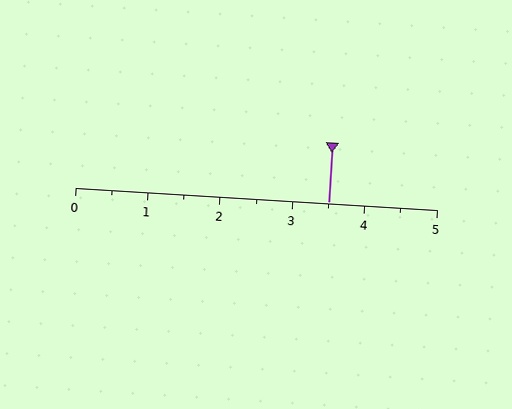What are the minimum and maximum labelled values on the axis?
The axis runs from 0 to 5.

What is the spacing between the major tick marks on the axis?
The major ticks are spaced 1 apart.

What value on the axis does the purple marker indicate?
The marker indicates approximately 3.5.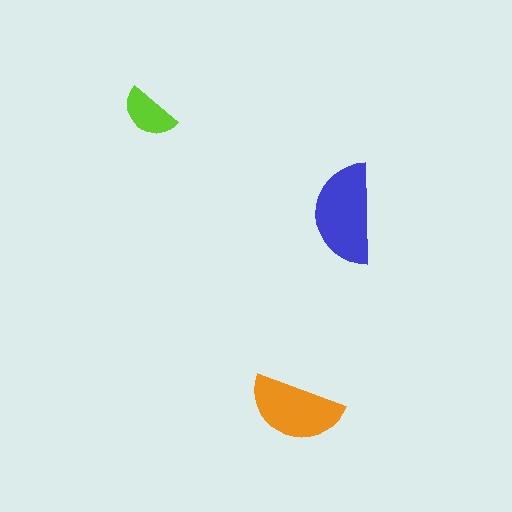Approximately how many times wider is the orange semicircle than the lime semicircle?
About 1.5 times wider.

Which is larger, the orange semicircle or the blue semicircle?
The blue one.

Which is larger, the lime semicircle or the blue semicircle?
The blue one.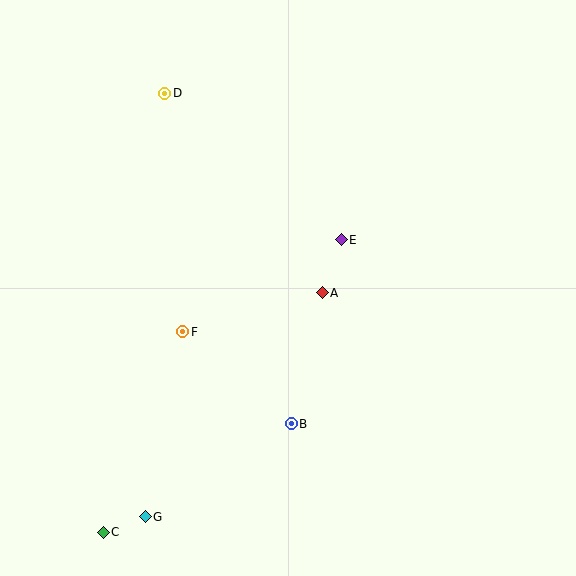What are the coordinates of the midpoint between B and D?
The midpoint between B and D is at (228, 258).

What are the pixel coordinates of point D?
Point D is at (165, 93).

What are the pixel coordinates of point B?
Point B is at (291, 424).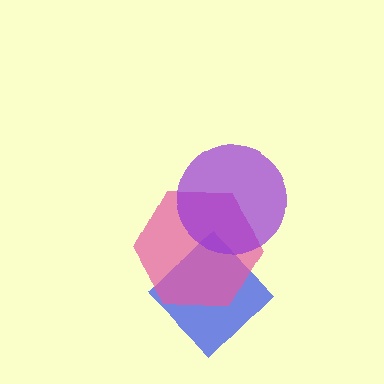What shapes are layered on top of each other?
The layered shapes are: a blue diamond, a pink hexagon, a purple circle.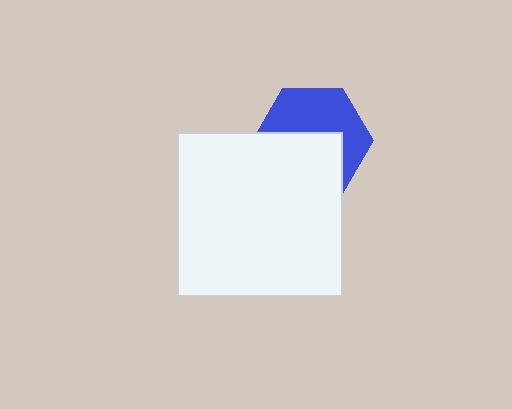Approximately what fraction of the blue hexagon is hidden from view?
Roughly 50% of the blue hexagon is hidden behind the white square.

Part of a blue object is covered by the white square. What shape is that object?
It is a hexagon.